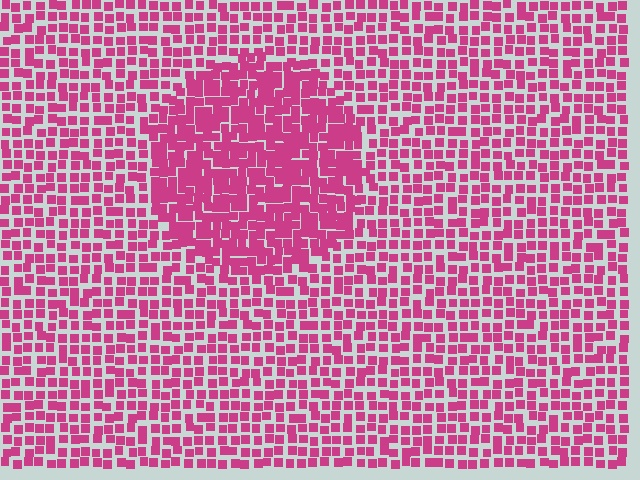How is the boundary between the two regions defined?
The boundary is defined by a change in element density (approximately 1.7x ratio). All elements are the same color, size, and shape.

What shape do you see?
I see a circle.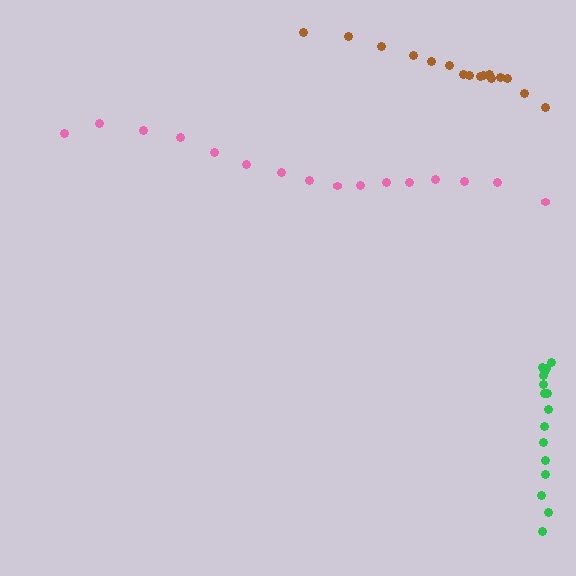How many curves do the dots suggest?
There are 3 distinct paths.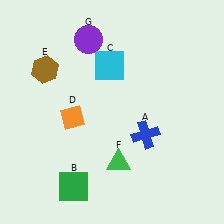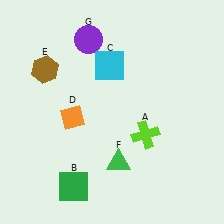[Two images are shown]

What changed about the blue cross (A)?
In Image 1, A is blue. In Image 2, it changed to lime.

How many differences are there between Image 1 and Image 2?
There is 1 difference between the two images.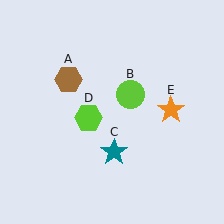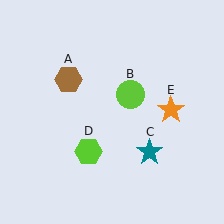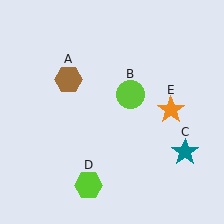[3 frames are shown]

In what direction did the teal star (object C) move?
The teal star (object C) moved right.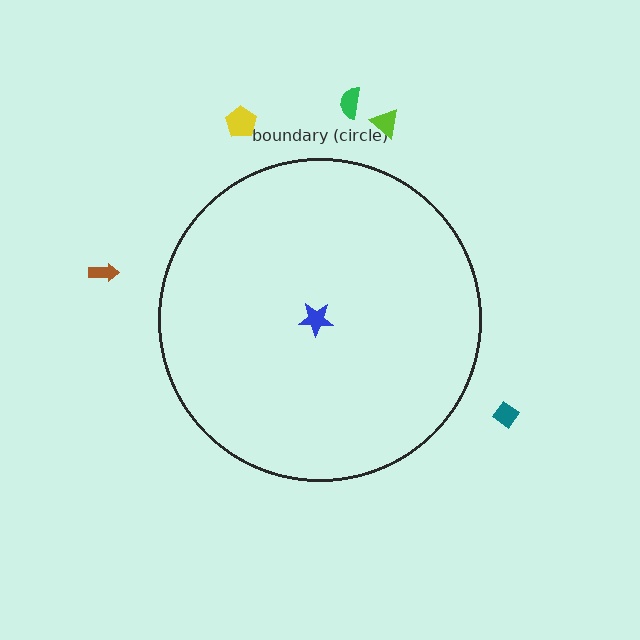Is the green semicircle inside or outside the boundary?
Outside.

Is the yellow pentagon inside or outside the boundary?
Outside.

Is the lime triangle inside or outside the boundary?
Outside.